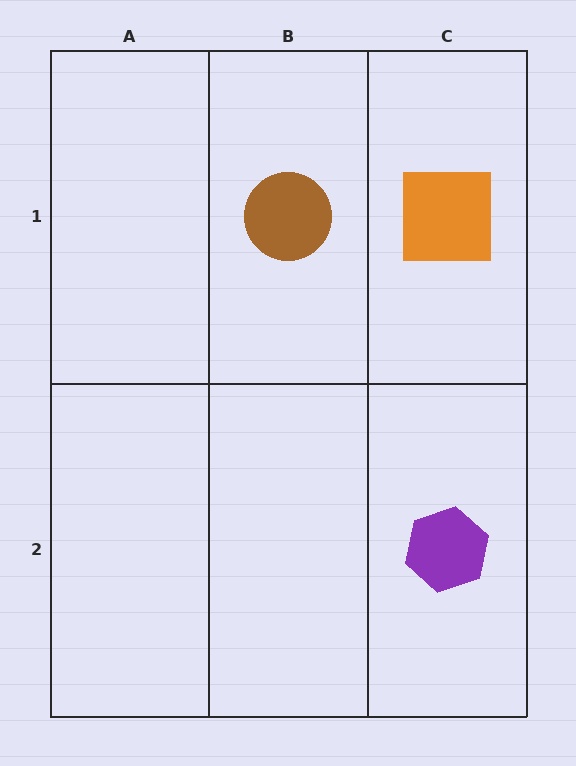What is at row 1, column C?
An orange square.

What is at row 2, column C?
A purple hexagon.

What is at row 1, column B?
A brown circle.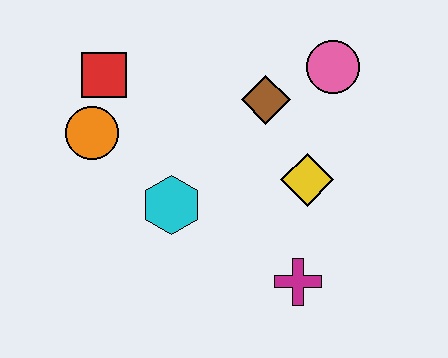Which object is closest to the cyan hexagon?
The orange circle is closest to the cyan hexagon.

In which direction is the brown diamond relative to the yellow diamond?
The brown diamond is above the yellow diamond.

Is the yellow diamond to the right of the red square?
Yes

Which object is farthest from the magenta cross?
The red square is farthest from the magenta cross.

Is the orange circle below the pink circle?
Yes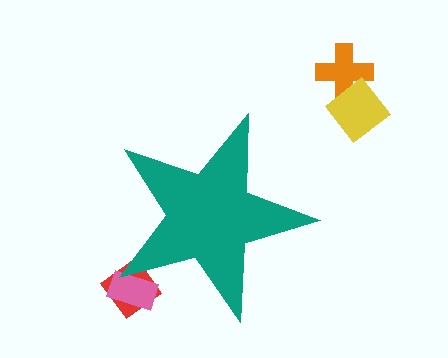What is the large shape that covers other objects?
A teal star.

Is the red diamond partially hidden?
Yes, the red diamond is partially hidden behind the teal star.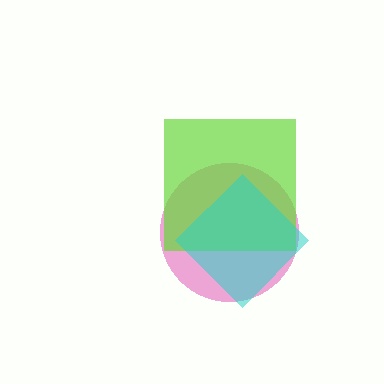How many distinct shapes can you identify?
There are 3 distinct shapes: a magenta circle, a lime square, a cyan diamond.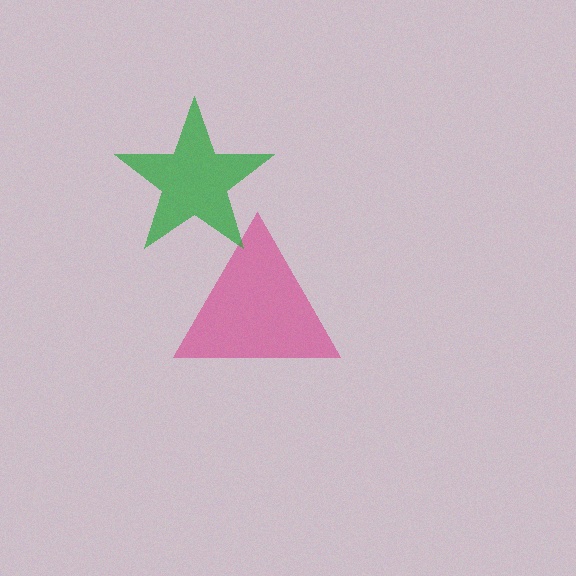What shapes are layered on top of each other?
The layered shapes are: a magenta triangle, a green star.